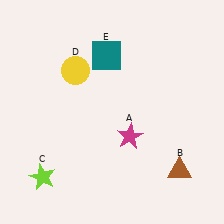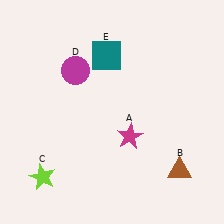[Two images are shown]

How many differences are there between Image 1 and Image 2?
There is 1 difference between the two images.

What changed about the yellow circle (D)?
In Image 1, D is yellow. In Image 2, it changed to magenta.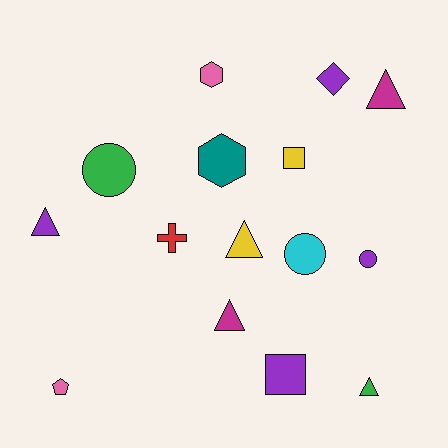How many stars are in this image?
There are no stars.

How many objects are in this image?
There are 15 objects.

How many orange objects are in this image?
There are no orange objects.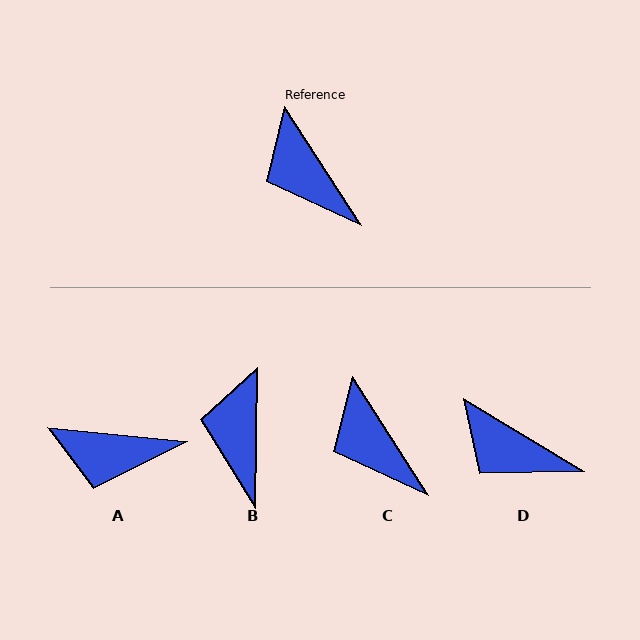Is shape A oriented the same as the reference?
No, it is off by about 52 degrees.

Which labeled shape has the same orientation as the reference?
C.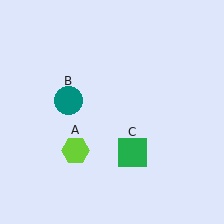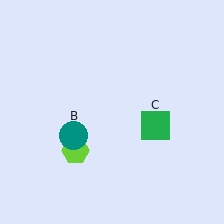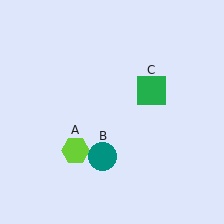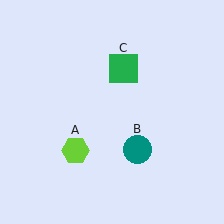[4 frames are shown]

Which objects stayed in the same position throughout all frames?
Lime hexagon (object A) remained stationary.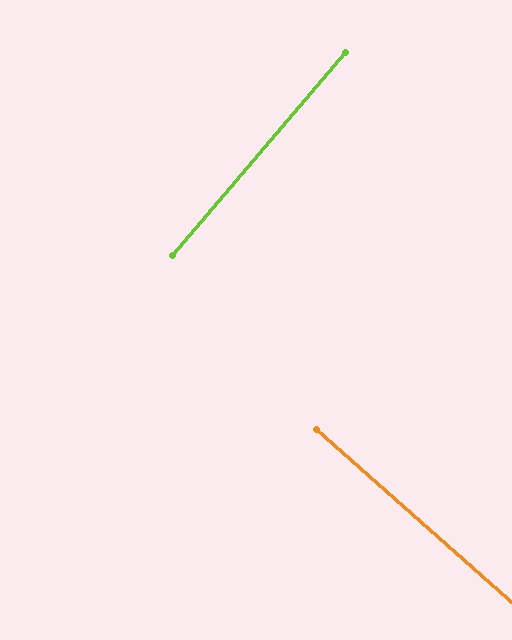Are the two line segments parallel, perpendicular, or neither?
Perpendicular — they meet at approximately 89°.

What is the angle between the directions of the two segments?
Approximately 89 degrees.